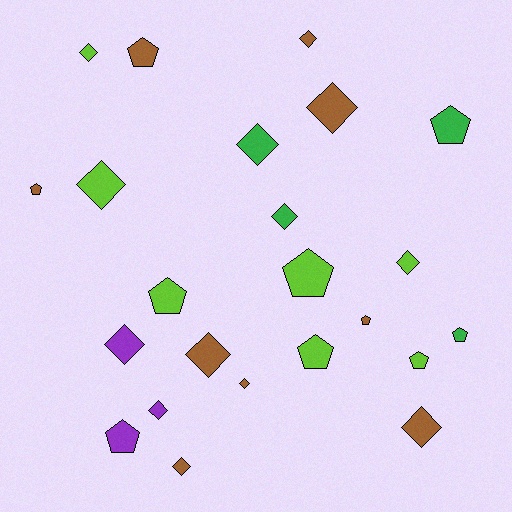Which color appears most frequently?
Brown, with 9 objects.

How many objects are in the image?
There are 23 objects.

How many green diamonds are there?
There are 2 green diamonds.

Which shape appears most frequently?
Diamond, with 13 objects.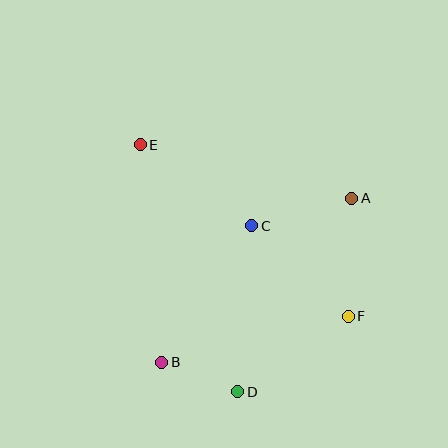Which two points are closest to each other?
Points B and D are closest to each other.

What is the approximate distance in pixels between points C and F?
The distance between C and F is approximately 132 pixels.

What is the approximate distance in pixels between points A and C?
The distance between A and C is approximately 104 pixels.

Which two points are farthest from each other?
Points E and F are farthest from each other.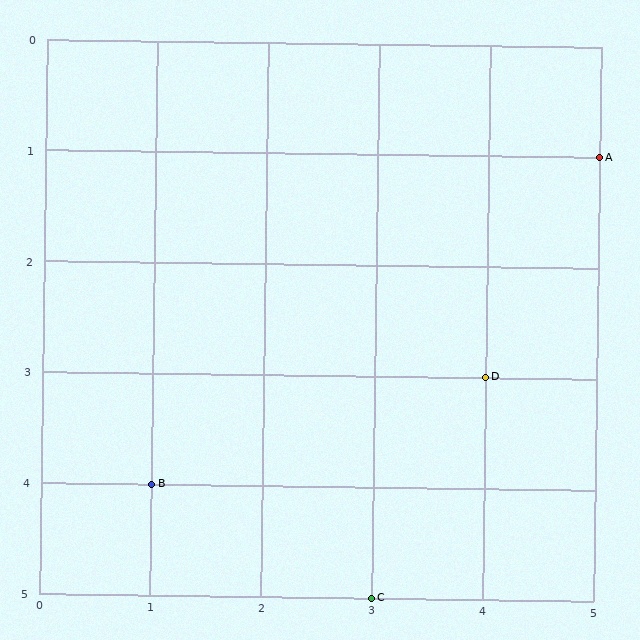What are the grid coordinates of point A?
Point A is at grid coordinates (5, 1).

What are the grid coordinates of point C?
Point C is at grid coordinates (3, 5).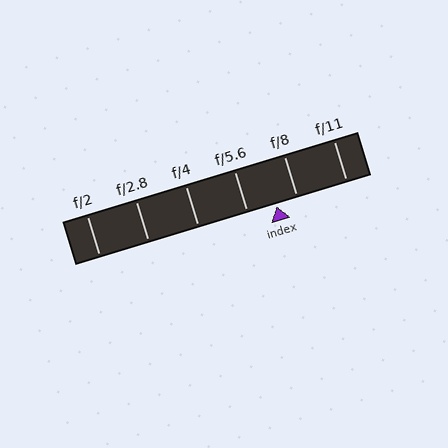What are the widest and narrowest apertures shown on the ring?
The widest aperture shown is f/2 and the narrowest is f/11.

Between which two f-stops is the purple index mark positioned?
The index mark is between f/5.6 and f/8.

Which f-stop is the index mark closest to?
The index mark is closest to f/8.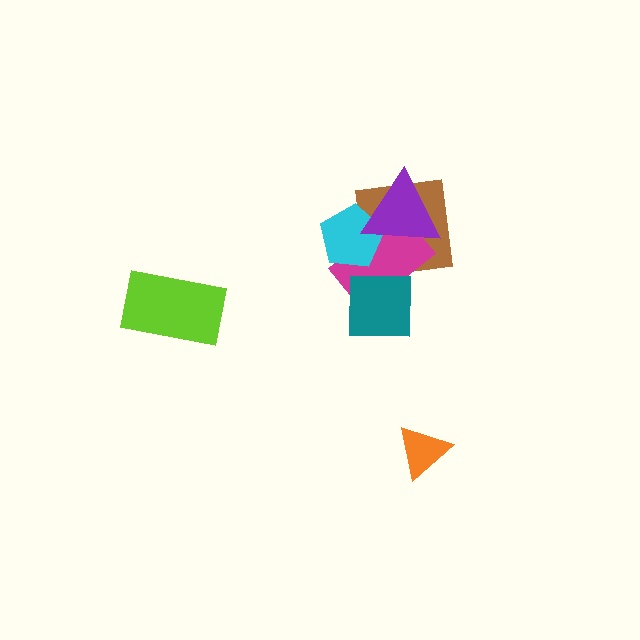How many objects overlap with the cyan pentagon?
3 objects overlap with the cyan pentagon.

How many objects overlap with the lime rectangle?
0 objects overlap with the lime rectangle.